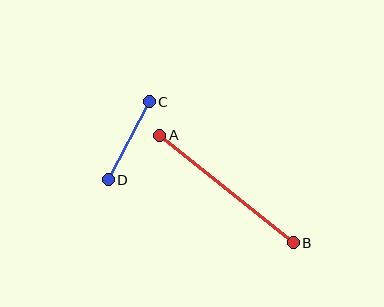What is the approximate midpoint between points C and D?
The midpoint is at approximately (129, 141) pixels.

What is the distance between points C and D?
The distance is approximately 88 pixels.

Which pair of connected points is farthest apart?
Points A and B are farthest apart.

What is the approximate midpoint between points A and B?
The midpoint is at approximately (226, 189) pixels.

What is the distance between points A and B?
The distance is approximately 171 pixels.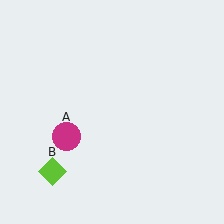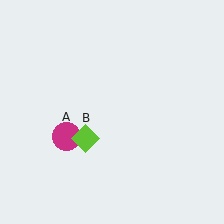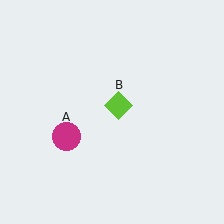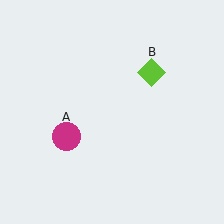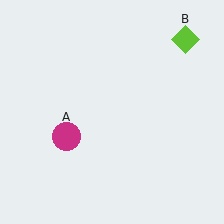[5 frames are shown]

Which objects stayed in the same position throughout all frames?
Magenta circle (object A) remained stationary.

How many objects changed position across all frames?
1 object changed position: lime diamond (object B).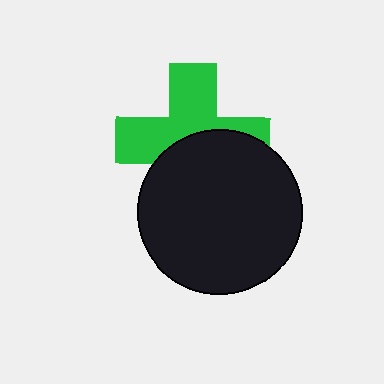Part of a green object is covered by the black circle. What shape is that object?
It is a cross.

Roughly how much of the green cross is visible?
About half of it is visible (roughly 54%).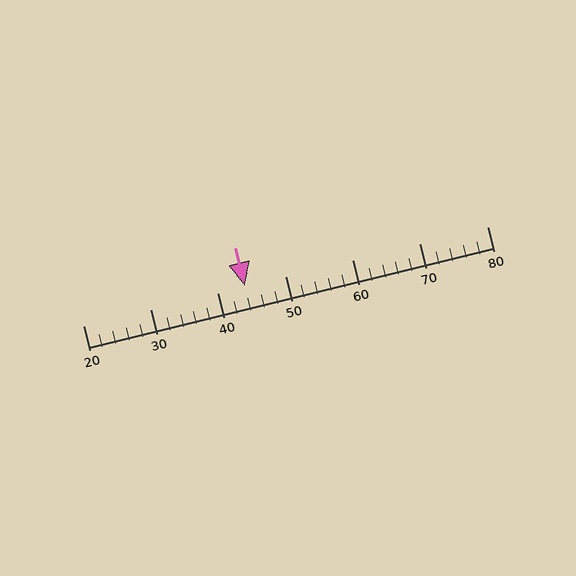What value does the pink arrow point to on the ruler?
The pink arrow points to approximately 44.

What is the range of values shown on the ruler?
The ruler shows values from 20 to 80.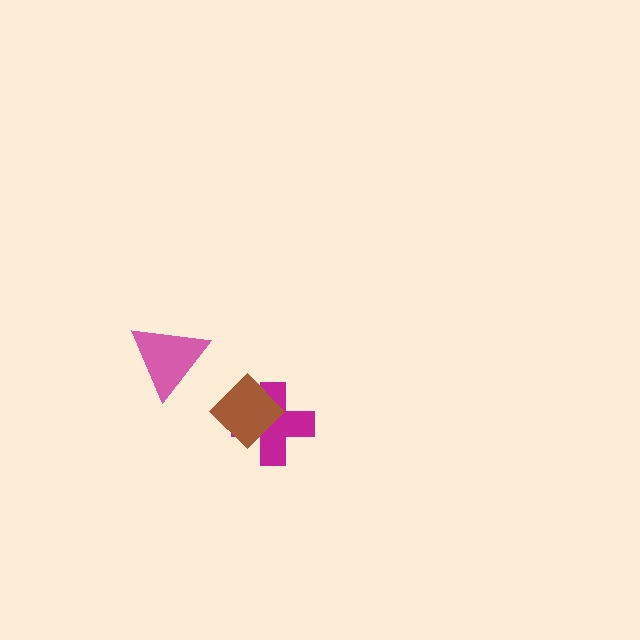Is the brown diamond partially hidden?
No, no other shape covers it.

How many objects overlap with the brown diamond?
1 object overlaps with the brown diamond.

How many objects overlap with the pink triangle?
0 objects overlap with the pink triangle.